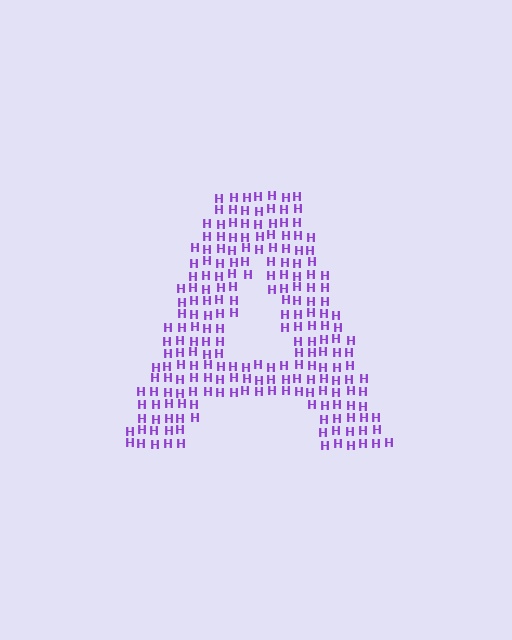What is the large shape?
The large shape is the letter A.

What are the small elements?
The small elements are letter H's.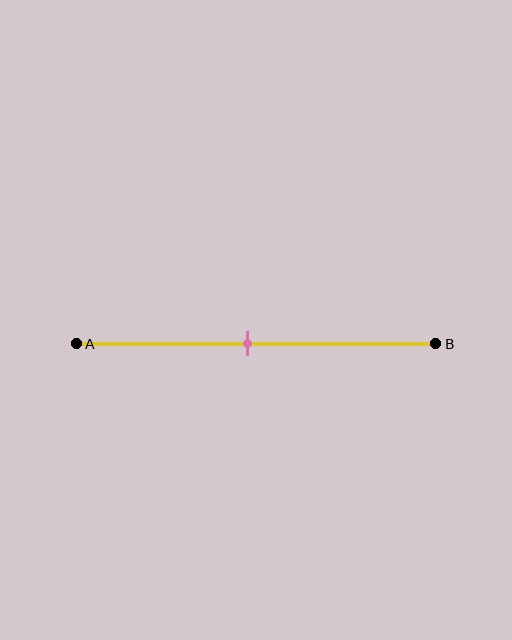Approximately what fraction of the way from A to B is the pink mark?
The pink mark is approximately 50% of the way from A to B.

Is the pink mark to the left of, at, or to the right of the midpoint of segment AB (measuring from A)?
The pink mark is approximately at the midpoint of segment AB.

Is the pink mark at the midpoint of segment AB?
Yes, the mark is approximately at the midpoint.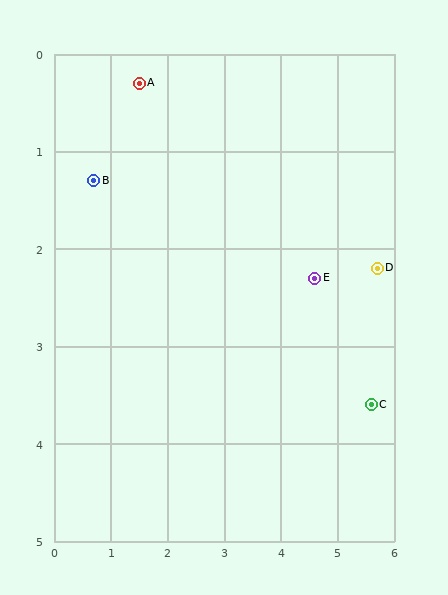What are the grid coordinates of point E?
Point E is at approximately (4.6, 2.3).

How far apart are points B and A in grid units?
Points B and A are about 1.3 grid units apart.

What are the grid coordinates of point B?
Point B is at approximately (0.7, 1.3).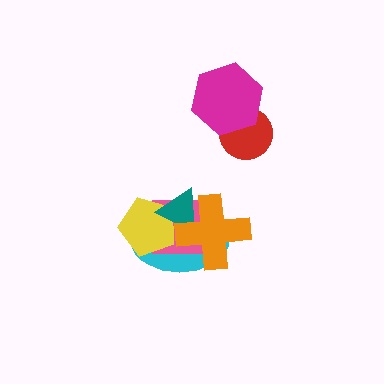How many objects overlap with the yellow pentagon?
3 objects overlap with the yellow pentagon.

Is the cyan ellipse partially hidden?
Yes, it is partially covered by another shape.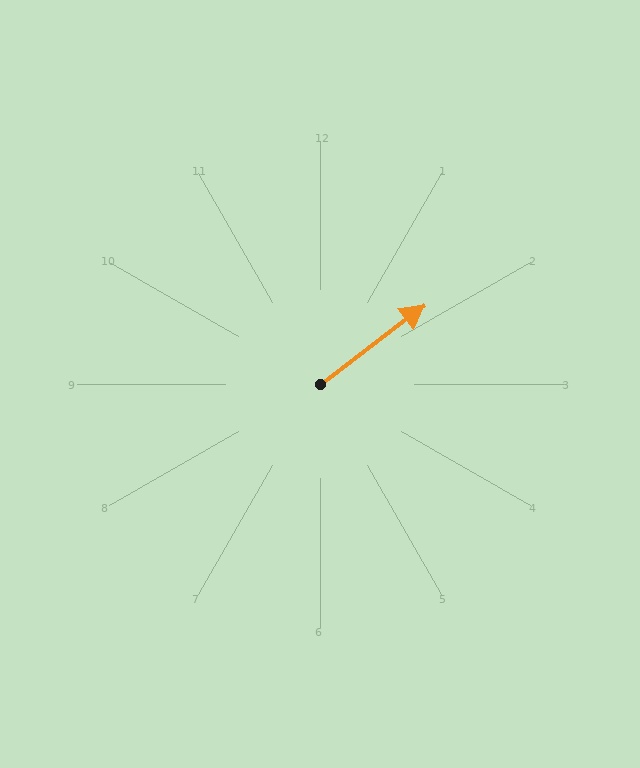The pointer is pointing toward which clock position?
Roughly 2 o'clock.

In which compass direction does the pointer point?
Northeast.